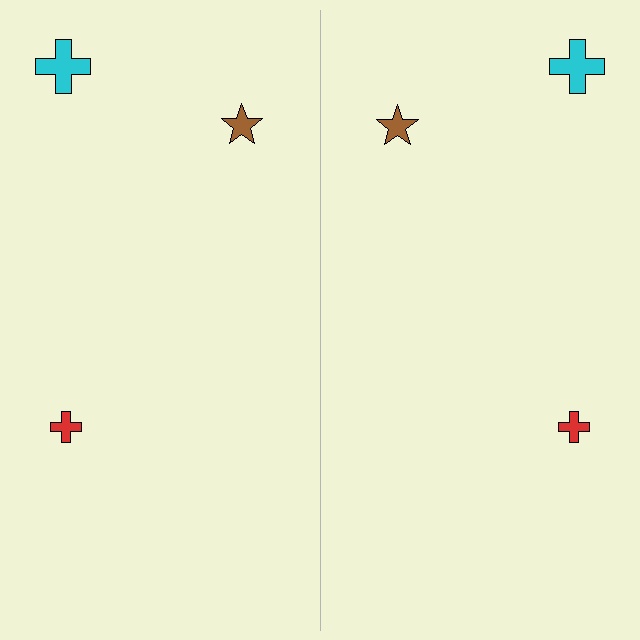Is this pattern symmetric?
Yes, this pattern has bilateral (reflection) symmetry.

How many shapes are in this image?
There are 6 shapes in this image.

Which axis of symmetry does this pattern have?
The pattern has a vertical axis of symmetry running through the center of the image.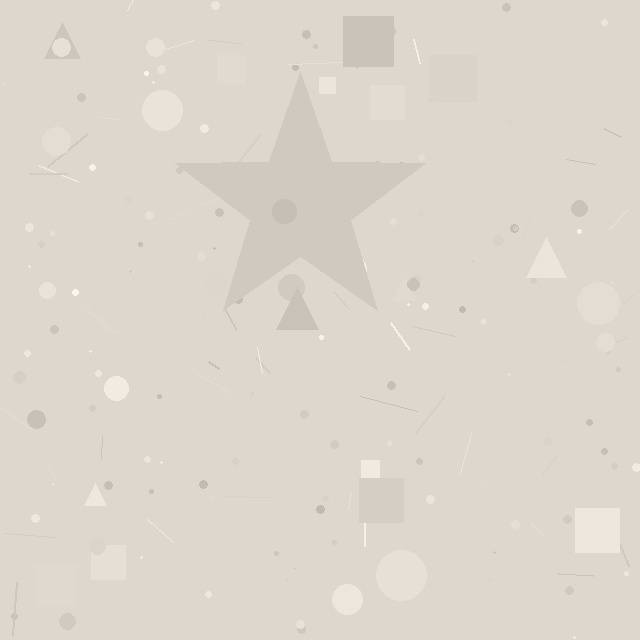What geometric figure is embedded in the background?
A star is embedded in the background.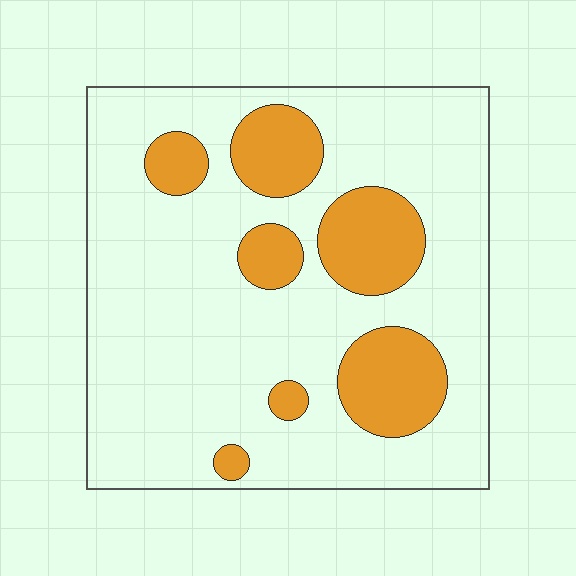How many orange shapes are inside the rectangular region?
7.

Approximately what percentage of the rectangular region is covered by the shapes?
Approximately 20%.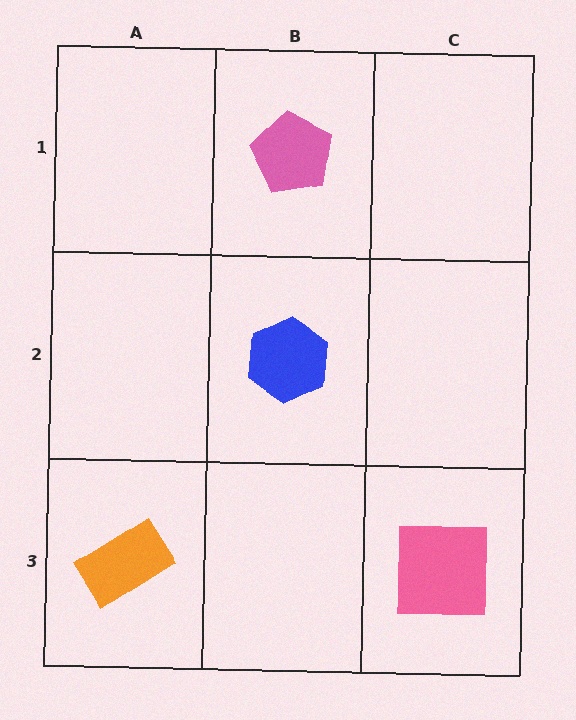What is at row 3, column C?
A pink square.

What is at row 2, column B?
A blue hexagon.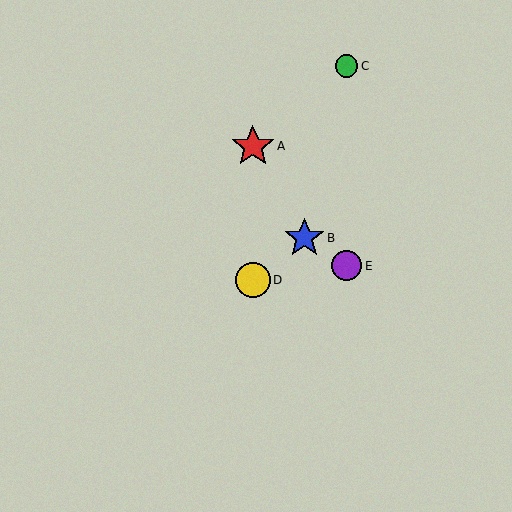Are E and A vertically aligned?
No, E is at x≈346 and A is at x≈253.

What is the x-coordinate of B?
Object B is at x≈304.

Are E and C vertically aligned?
Yes, both are at x≈346.